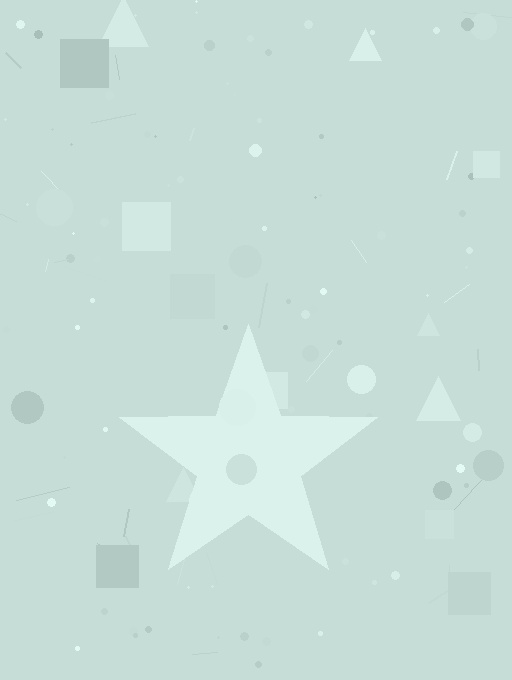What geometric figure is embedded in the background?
A star is embedded in the background.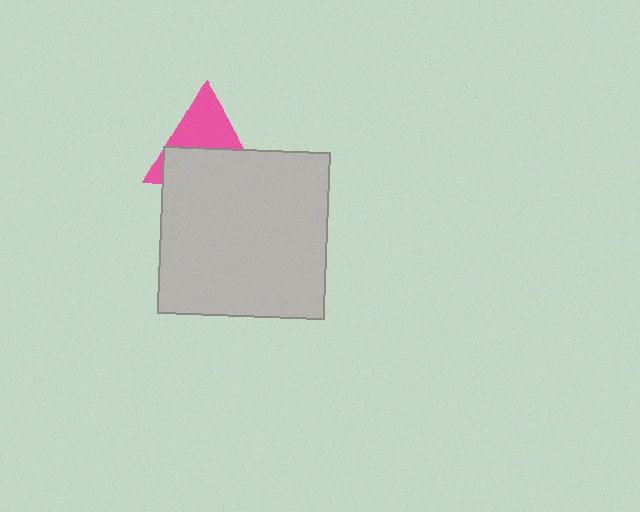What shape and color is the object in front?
The object in front is a light gray square.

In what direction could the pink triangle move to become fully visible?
The pink triangle could move up. That would shift it out from behind the light gray square entirely.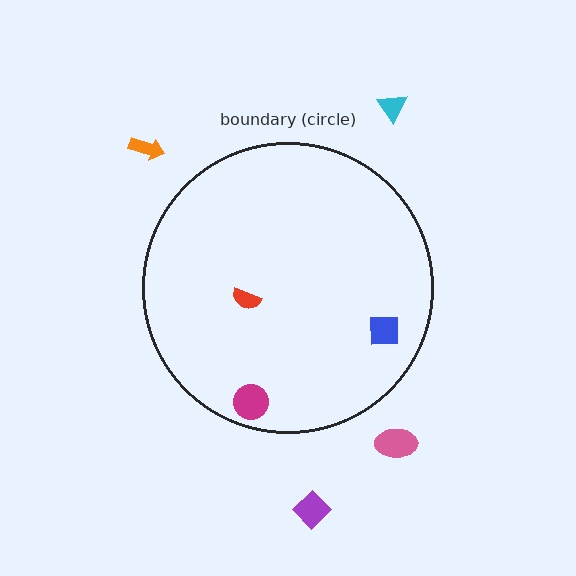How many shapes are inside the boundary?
3 inside, 4 outside.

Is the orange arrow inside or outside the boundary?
Outside.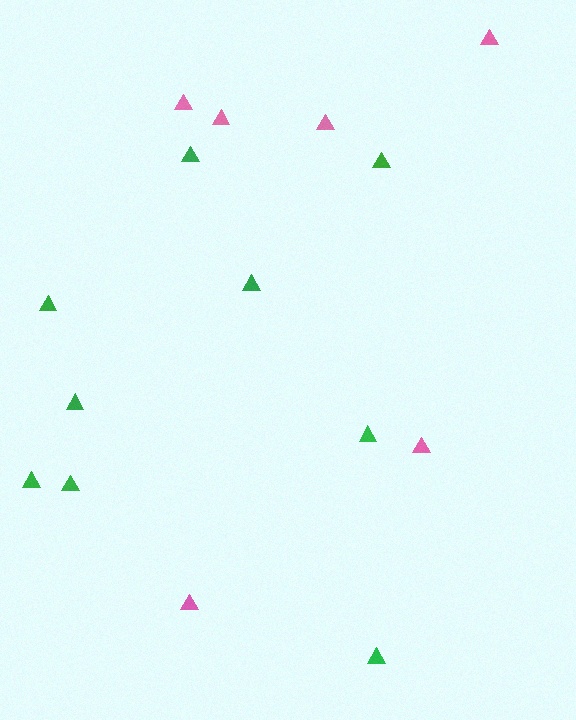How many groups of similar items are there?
There are 2 groups: one group of pink triangles (6) and one group of green triangles (9).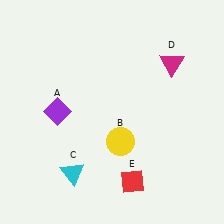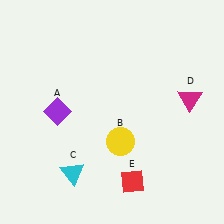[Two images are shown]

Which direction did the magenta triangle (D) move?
The magenta triangle (D) moved down.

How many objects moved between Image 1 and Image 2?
1 object moved between the two images.